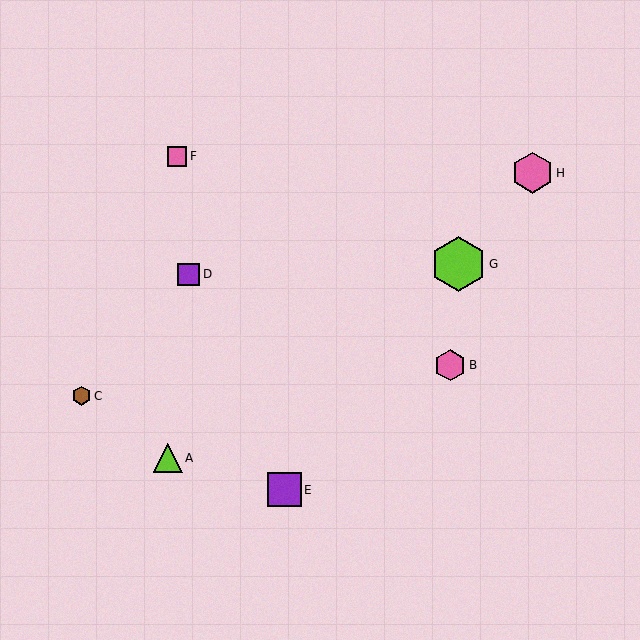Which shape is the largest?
The lime hexagon (labeled G) is the largest.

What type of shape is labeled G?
Shape G is a lime hexagon.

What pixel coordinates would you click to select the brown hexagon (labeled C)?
Click at (82, 396) to select the brown hexagon C.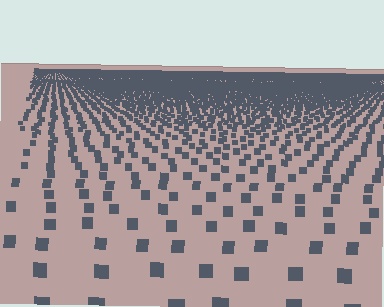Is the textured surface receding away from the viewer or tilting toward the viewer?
The surface is receding away from the viewer. Texture elements get smaller and denser toward the top.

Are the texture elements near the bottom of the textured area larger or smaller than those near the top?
Larger. Near the bottom, elements are closer to the viewer and appear at a bigger on-screen size.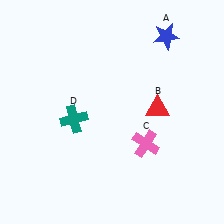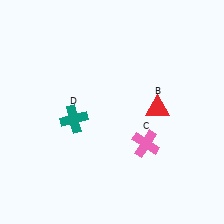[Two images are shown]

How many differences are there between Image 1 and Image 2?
There is 1 difference between the two images.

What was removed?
The blue star (A) was removed in Image 2.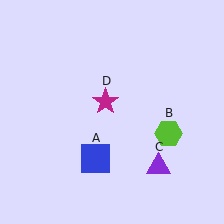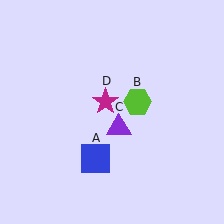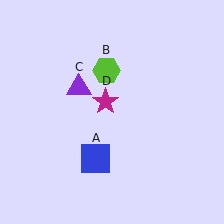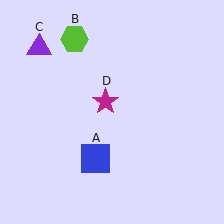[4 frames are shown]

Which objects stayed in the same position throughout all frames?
Blue square (object A) and magenta star (object D) remained stationary.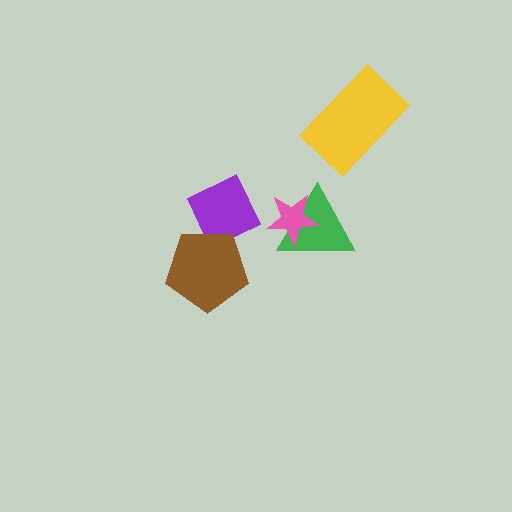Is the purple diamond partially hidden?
Yes, it is partially covered by another shape.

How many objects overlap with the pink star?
1 object overlaps with the pink star.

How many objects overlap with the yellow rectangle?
0 objects overlap with the yellow rectangle.